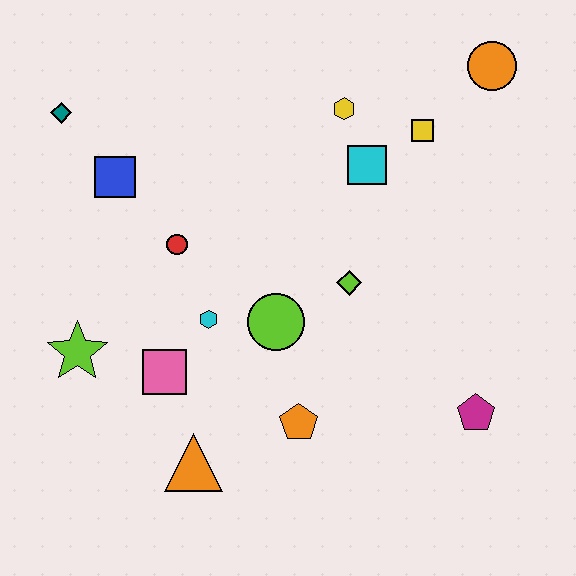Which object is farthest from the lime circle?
The orange circle is farthest from the lime circle.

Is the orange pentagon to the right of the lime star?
Yes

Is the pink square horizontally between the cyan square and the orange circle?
No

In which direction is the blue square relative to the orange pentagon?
The blue square is above the orange pentagon.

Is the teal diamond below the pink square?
No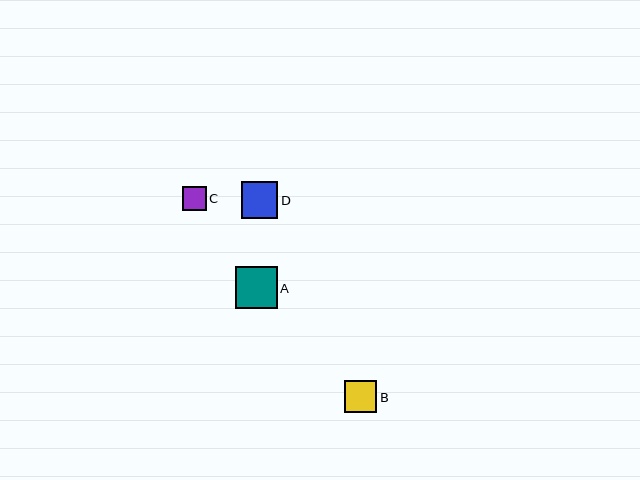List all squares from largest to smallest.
From largest to smallest: A, D, B, C.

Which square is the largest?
Square A is the largest with a size of approximately 42 pixels.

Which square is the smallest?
Square C is the smallest with a size of approximately 24 pixels.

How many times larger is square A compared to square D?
Square A is approximately 1.1 times the size of square D.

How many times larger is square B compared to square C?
Square B is approximately 1.3 times the size of square C.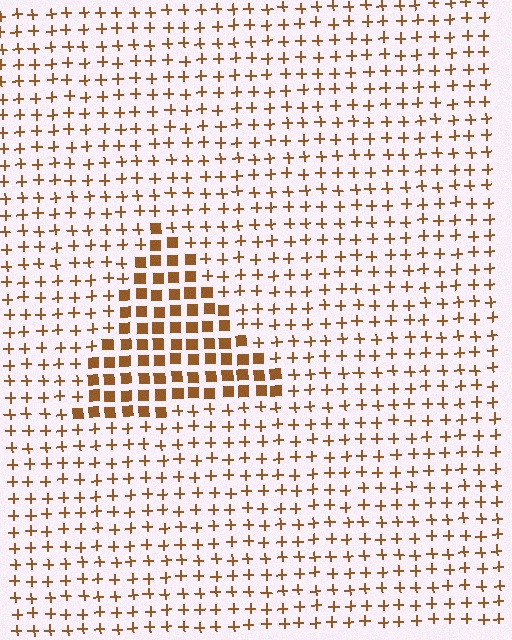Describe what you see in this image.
The image is filled with small brown elements arranged in a uniform grid. A triangle-shaped region contains squares, while the surrounding area contains plus signs. The boundary is defined purely by the change in element shape.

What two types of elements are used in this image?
The image uses squares inside the triangle region and plus signs outside it.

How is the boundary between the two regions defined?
The boundary is defined by a change in element shape: squares inside vs. plus signs outside. All elements share the same color and spacing.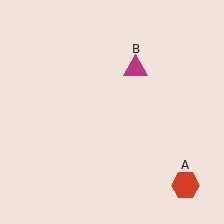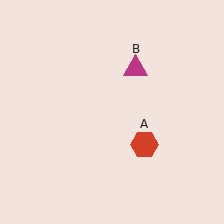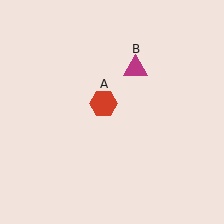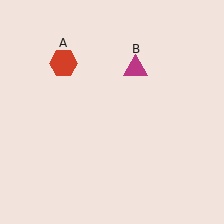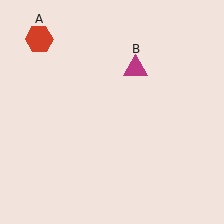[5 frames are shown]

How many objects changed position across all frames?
1 object changed position: red hexagon (object A).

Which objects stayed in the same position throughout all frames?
Magenta triangle (object B) remained stationary.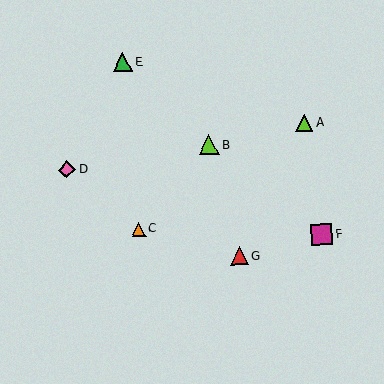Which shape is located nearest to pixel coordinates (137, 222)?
The orange triangle (labeled C) at (139, 229) is nearest to that location.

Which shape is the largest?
The magenta square (labeled F) is the largest.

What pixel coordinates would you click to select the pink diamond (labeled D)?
Click at (66, 170) to select the pink diamond D.